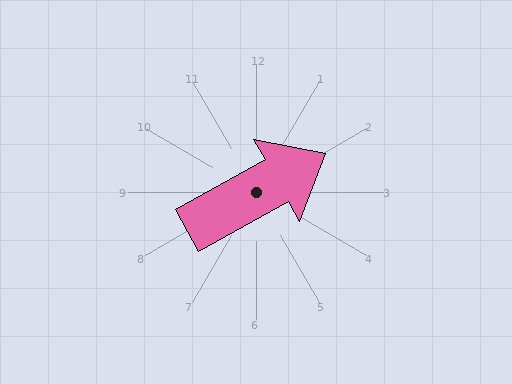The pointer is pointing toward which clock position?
Roughly 2 o'clock.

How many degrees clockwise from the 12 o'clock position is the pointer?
Approximately 61 degrees.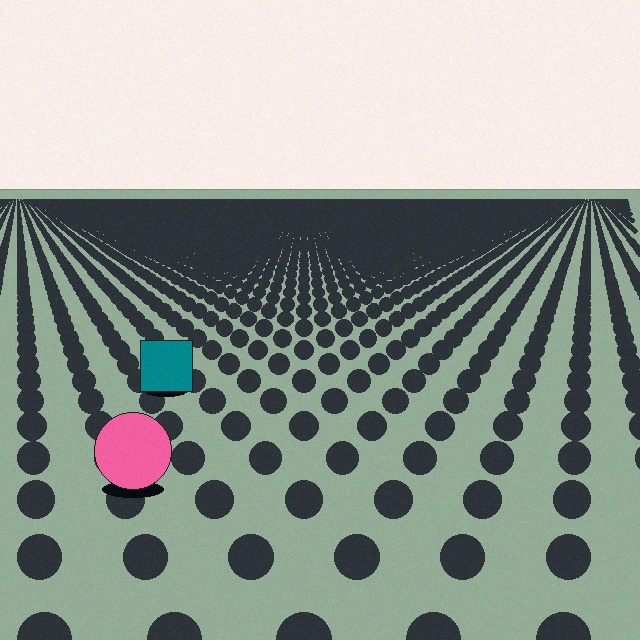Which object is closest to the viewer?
The pink circle is closest. The texture marks near it are larger and more spread out.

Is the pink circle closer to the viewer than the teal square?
Yes. The pink circle is closer — you can tell from the texture gradient: the ground texture is coarser near it.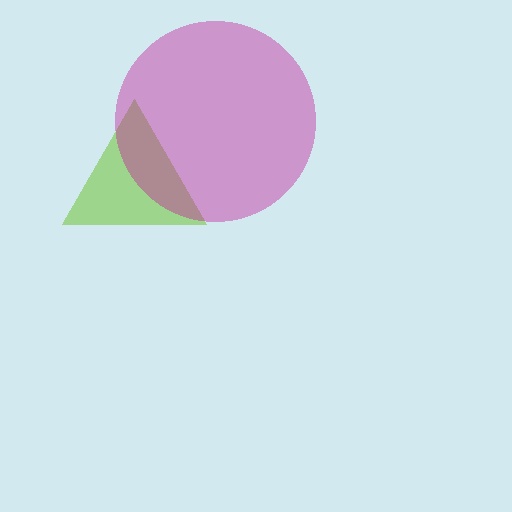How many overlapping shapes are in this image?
There are 2 overlapping shapes in the image.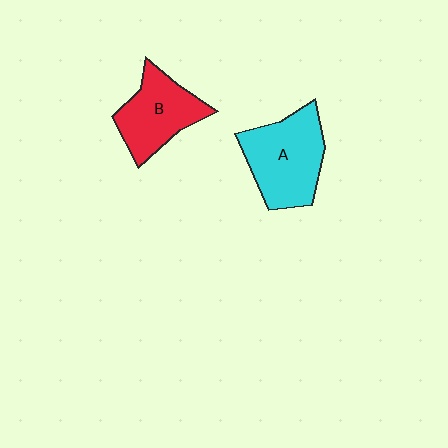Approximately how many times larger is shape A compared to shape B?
Approximately 1.2 times.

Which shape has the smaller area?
Shape B (red).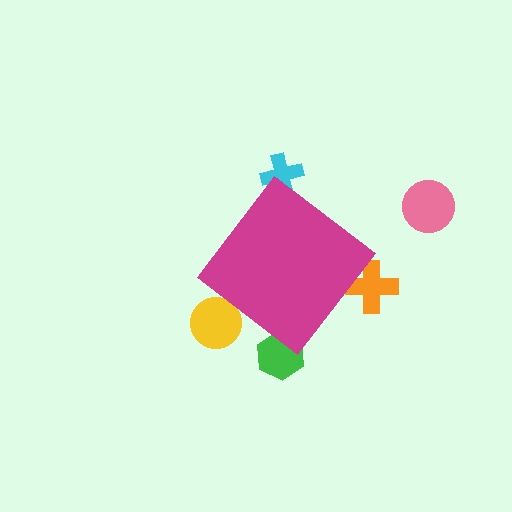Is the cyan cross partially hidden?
Yes, the cyan cross is partially hidden behind the magenta diamond.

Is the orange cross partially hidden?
Yes, the orange cross is partially hidden behind the magenta diamond.